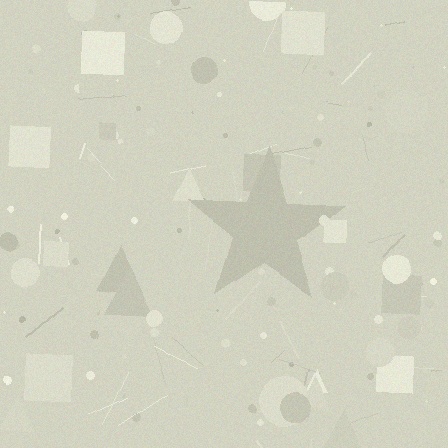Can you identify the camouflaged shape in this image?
The camouflaged shape is a star.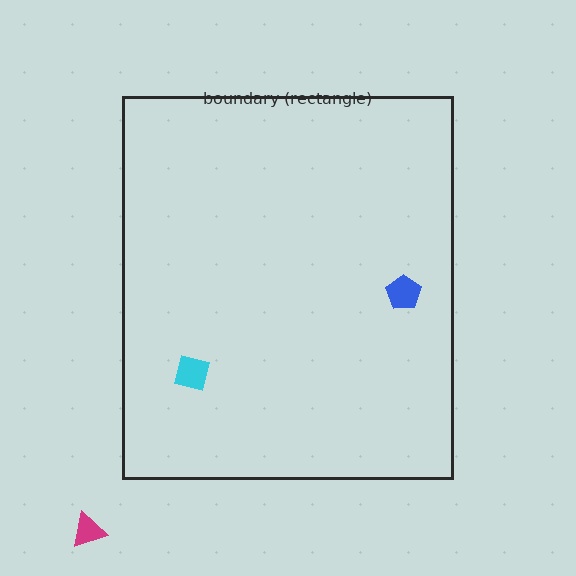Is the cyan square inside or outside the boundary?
Inside.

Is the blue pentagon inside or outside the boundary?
Inside.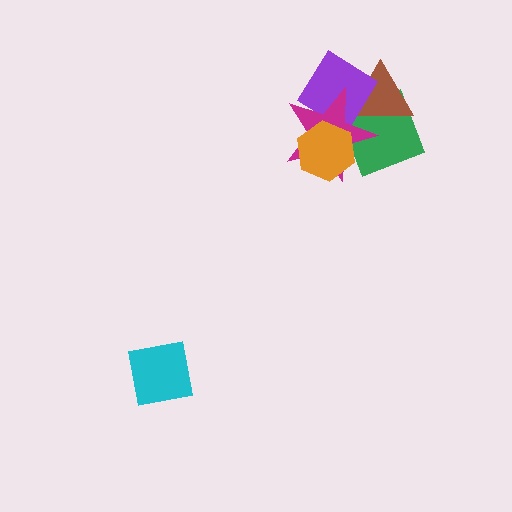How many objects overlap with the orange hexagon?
2 objects overlap with the orange hexagon.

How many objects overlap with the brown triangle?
3 objects overlap with the brown triangle.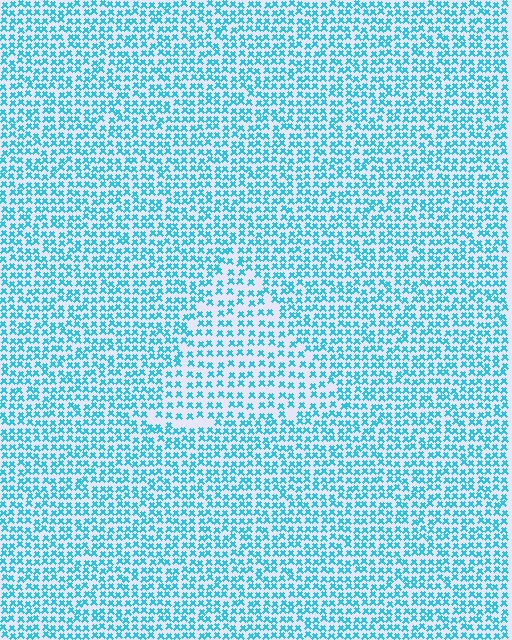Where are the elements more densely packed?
The elements are more densely packed outside the triangle boundary.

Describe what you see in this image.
The image contains small cyan elements arranged at two different densities. A triangle-shaped region is visible where the elements are less densely packed than the surrounding area.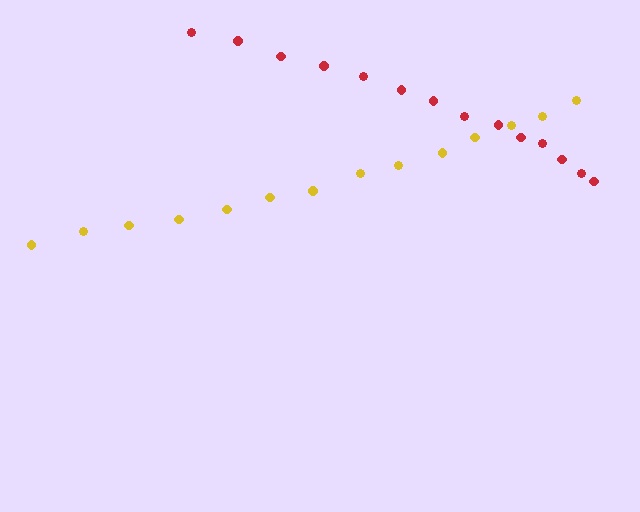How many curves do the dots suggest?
There are 2 distinct paths.